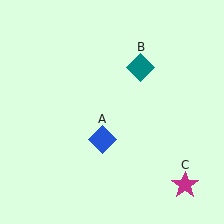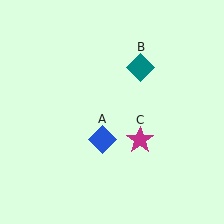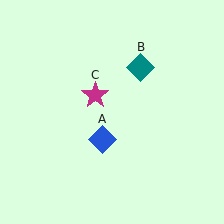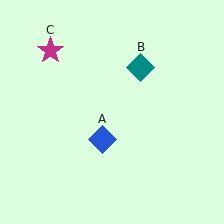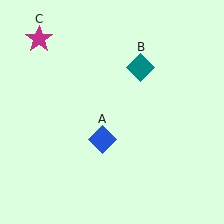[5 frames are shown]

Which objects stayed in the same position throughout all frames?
Blue diamond (object A) and teal diamond (object B) remained stationary.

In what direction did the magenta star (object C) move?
The magenta star (object C) moved up and to the left.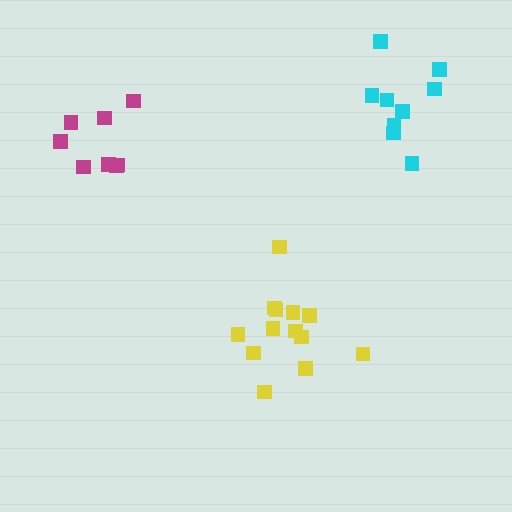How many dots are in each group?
Group 1: 8 dots, Group 2: 13 dots, Group 3: 9 dots (30 total).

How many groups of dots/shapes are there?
There are 3 groups.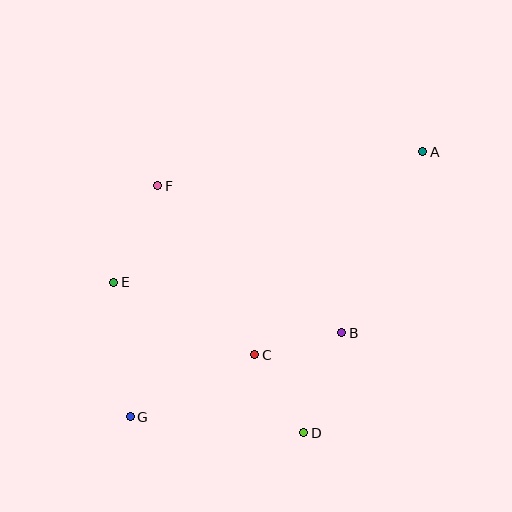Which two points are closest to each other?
Points B and C are closest to each other.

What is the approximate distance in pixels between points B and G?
The distance between B and G is approximately 228 pixels.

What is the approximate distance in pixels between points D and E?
The distance between D and E is approximately 242 pixels.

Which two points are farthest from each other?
Points A and G are farthest from each other.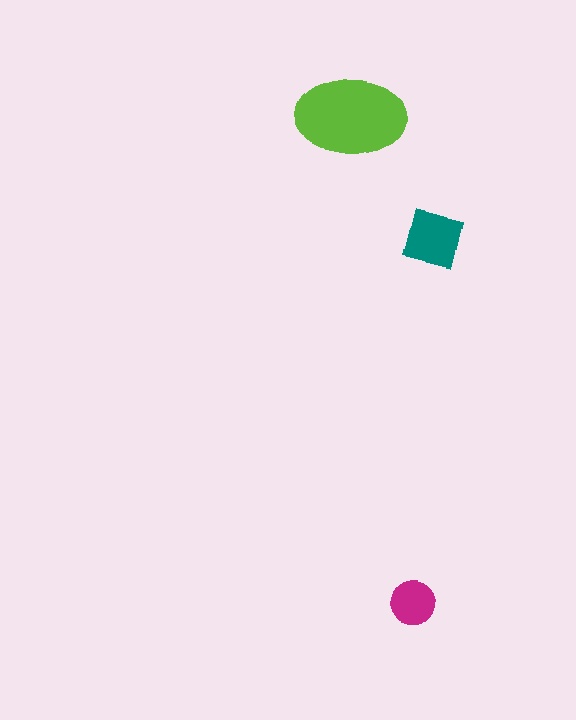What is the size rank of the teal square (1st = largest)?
2nd.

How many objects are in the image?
There are 3 objects in the image.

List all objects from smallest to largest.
The magenta circle, the teal square, the lime ellipse.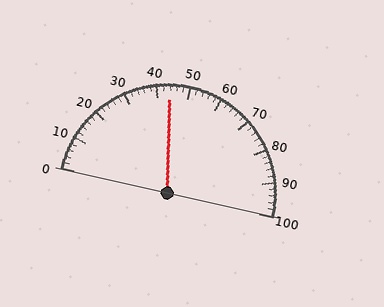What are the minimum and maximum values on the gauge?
The gauge ranges from 0 to 100.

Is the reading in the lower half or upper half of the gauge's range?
The reading is in the lower half of the range (0 to 100).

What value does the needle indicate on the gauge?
The needle indicates approximately 44.